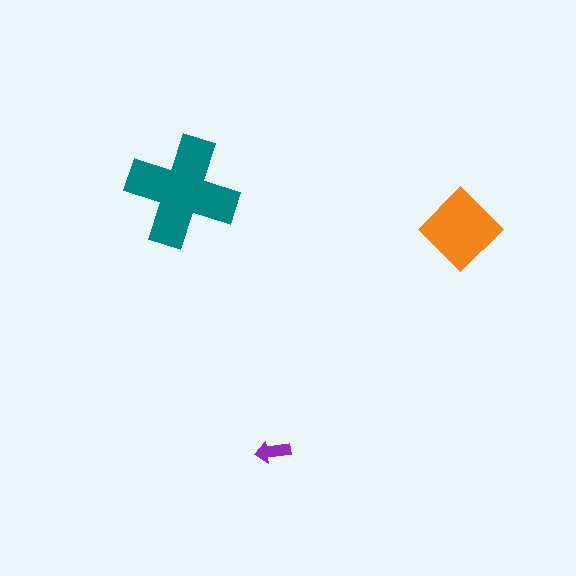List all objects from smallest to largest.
The purple arrow, the orange diamond, the teal cross.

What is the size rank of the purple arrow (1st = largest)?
3rd.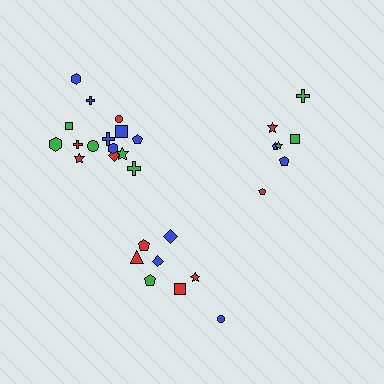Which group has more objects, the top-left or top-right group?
The top-left group.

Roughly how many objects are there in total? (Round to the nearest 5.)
Roughly 30 objects in total.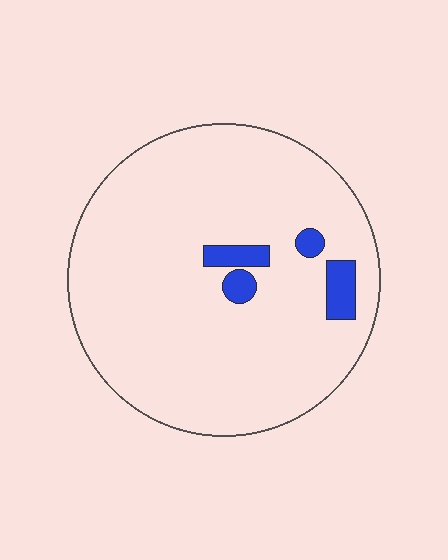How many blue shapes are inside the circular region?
4.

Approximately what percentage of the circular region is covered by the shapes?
Approximately 5%.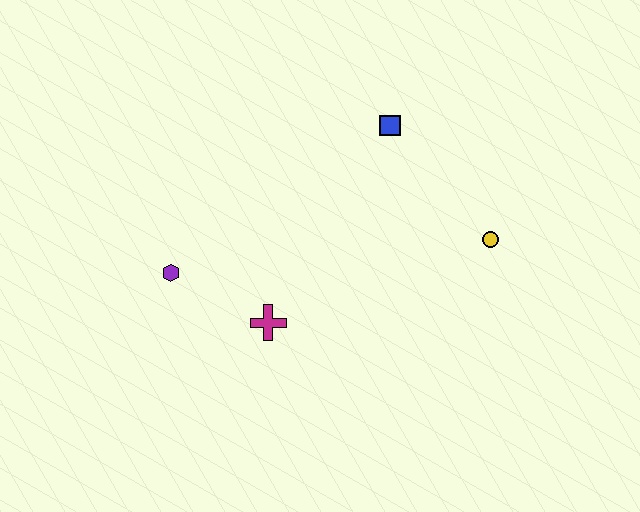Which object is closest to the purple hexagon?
The magenta cross is closest to the purple hexagon.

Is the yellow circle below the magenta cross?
No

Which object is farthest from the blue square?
The purple hexagon is farthest from the blue square.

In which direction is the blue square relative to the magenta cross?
The blue square is above the magenta cross.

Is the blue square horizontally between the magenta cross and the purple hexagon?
No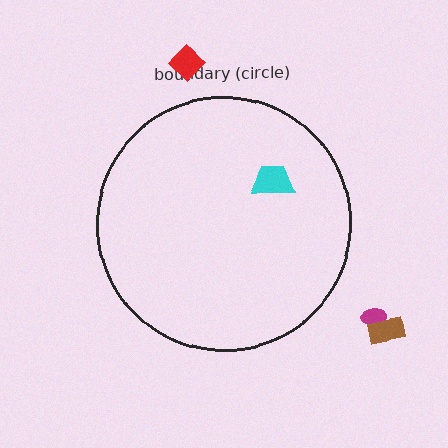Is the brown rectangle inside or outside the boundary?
Outside.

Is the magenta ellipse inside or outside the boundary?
Outside.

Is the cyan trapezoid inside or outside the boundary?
Inside.